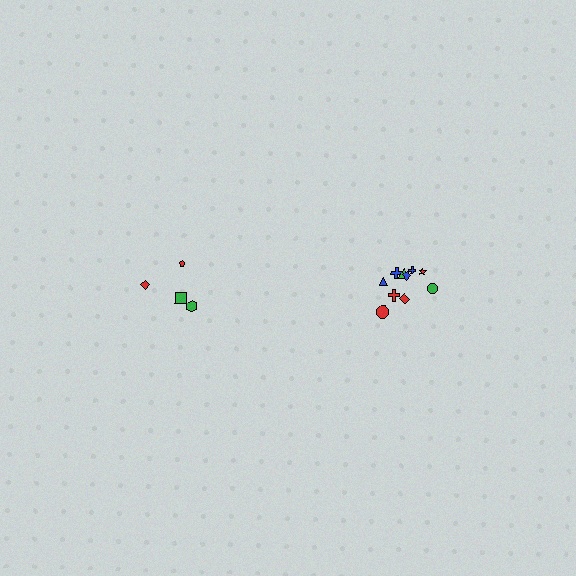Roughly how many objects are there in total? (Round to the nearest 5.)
Roughly 15 objects in total.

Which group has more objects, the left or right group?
The right group.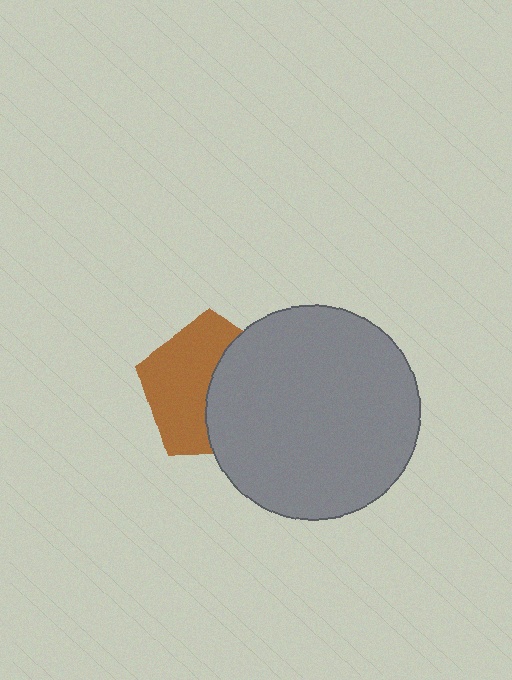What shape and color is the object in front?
The object in front is a gray circle.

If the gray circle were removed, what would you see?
You would see the complete brown pentagon.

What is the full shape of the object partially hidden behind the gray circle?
The partially hidden object is a brown pentagon.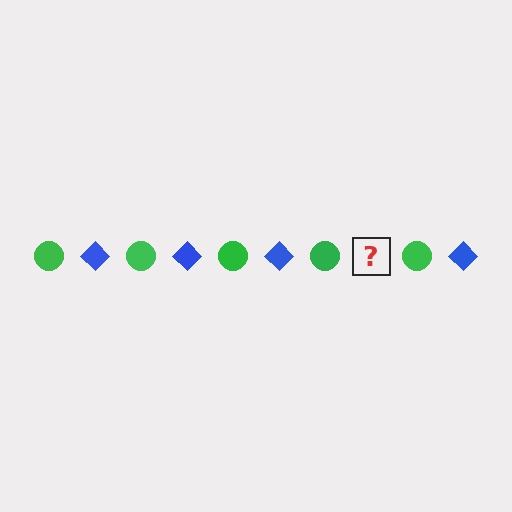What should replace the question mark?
The question mark should be replaced with a blue diamond.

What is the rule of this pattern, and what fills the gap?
The rule is that the pattern alternates between green circle and blue diamond. The gap should be filled with a blue diamond.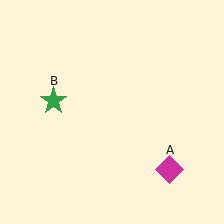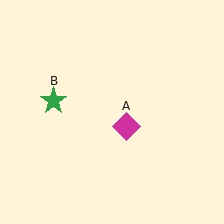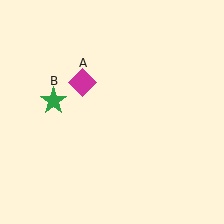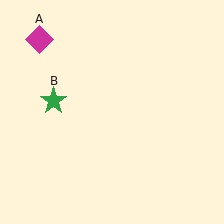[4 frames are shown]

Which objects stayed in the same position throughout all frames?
Green star (object B) remained stationary.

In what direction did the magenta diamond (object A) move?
The magenta diamond (object A) moved up and to the left.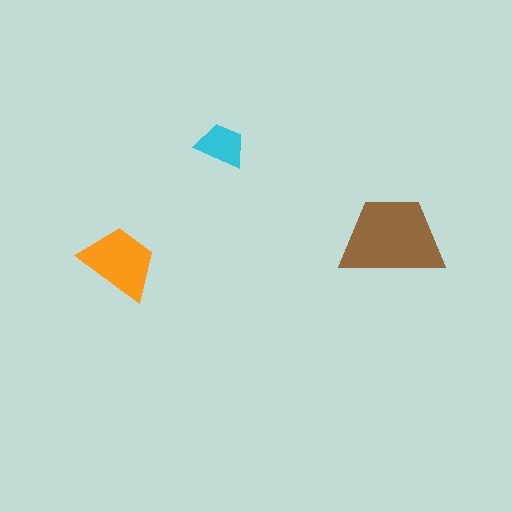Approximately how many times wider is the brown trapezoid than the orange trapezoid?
About 1.5 times wider.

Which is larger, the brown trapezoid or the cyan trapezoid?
The brown one.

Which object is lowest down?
The orange trapezoid is bottommost.